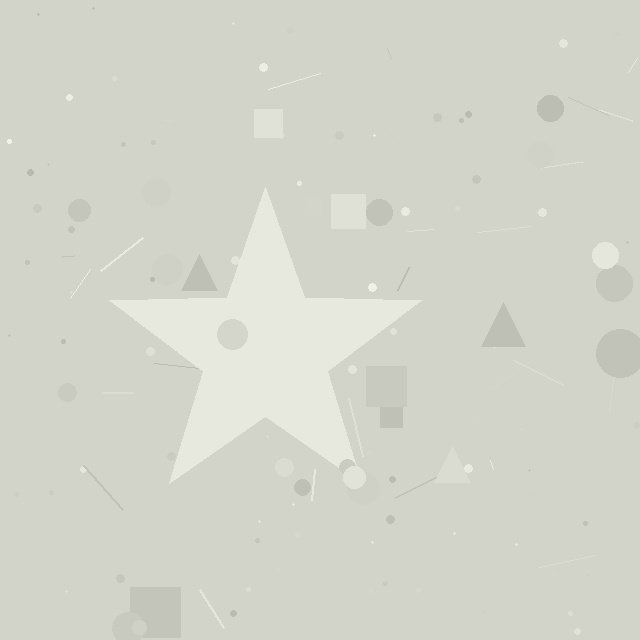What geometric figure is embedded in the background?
A star is embedded in the background.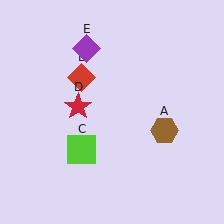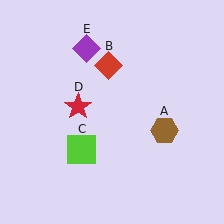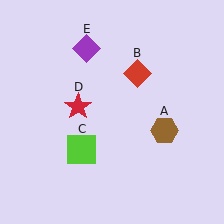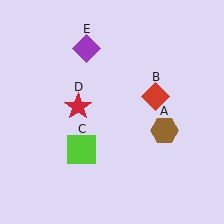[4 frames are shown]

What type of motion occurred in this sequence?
The red diamond (object B) rotated clockwise around the center of the scene.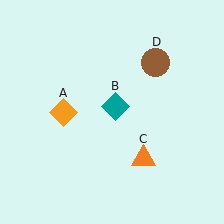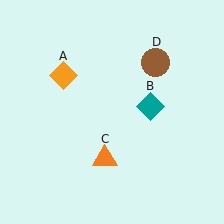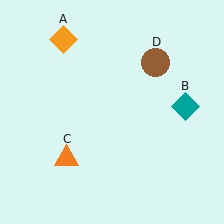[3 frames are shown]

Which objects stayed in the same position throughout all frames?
Brown circle (object D) remained stationary.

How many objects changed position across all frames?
3 objects changed position: orange diamond (object A), teal diamond (object B), orange triangle (object C).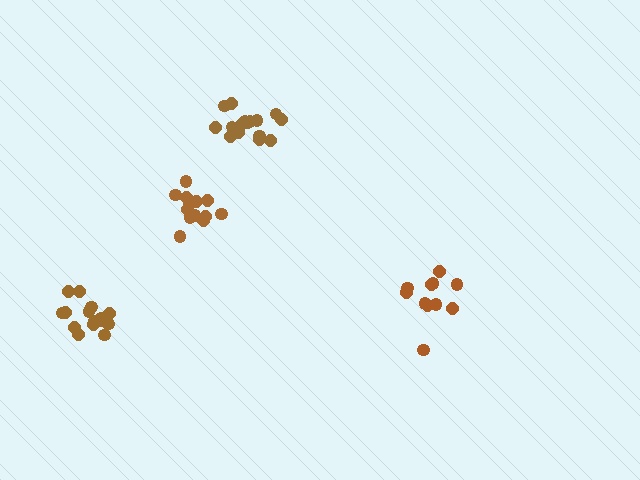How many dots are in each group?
Group 1: 11 dots, Group 2: 13 dots, Group 3: 16 dots, Group 4: 17 dots (57 total).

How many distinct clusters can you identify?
There are 4 distinct clusters.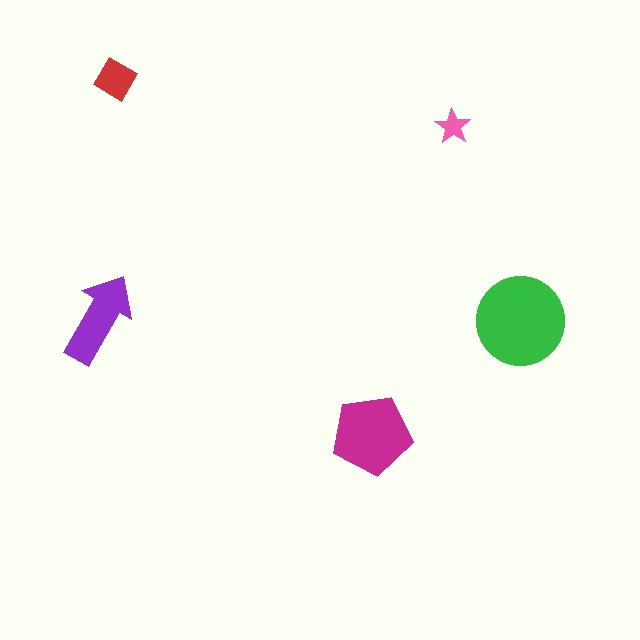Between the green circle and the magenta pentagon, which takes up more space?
The green circle.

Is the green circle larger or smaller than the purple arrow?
Larger.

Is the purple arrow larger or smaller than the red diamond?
Larger.